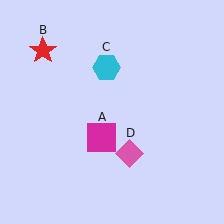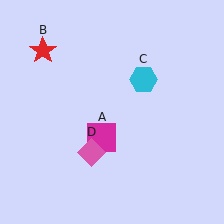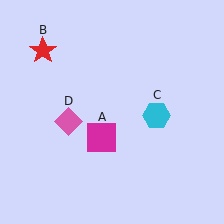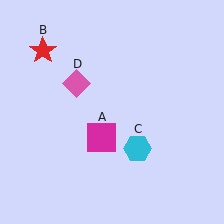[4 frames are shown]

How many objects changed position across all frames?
2 objects changed position: cyan hexagon (object C), pink diamond (object D).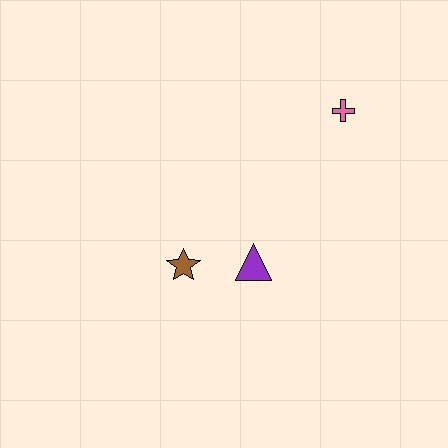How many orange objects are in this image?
There are no orange objects.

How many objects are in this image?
There are 3 objects.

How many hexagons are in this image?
There are no hexagons.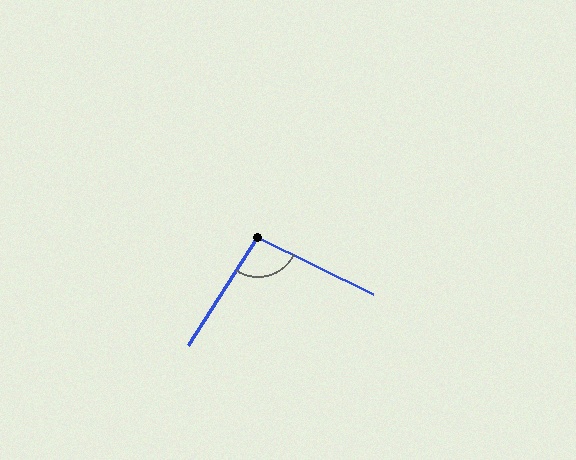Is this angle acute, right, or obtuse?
It is obtuse.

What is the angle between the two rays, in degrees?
Approximately 96 degrees.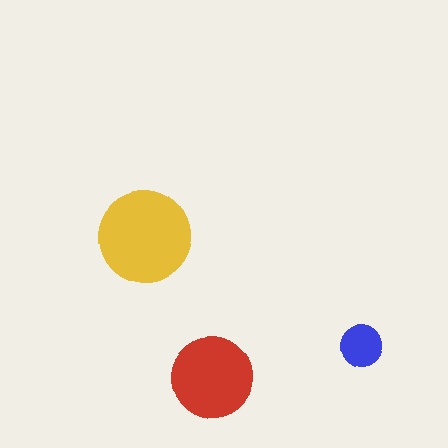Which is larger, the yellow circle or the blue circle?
The yellow one.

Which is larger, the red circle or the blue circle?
The red one.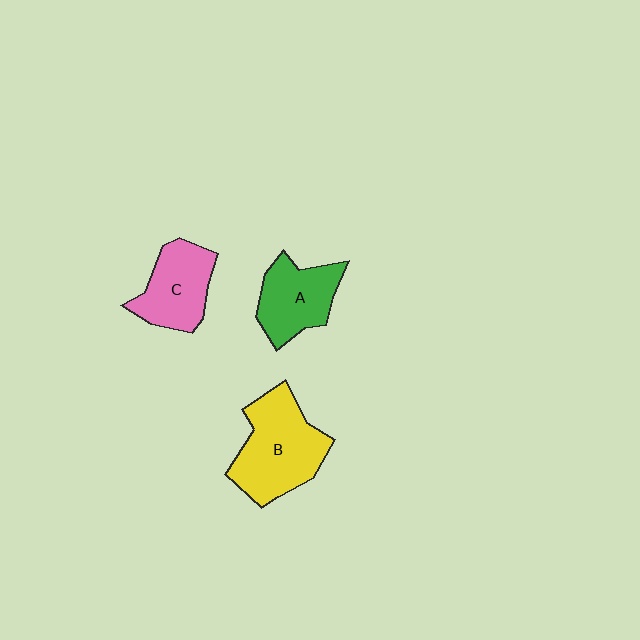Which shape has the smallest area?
Shape C (pink).